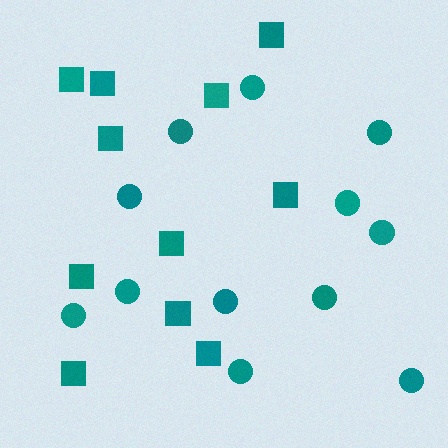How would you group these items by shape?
There are 2 groups: one group of circles (12) and one group of squares (11).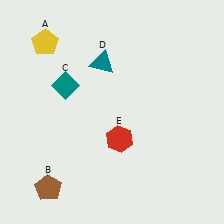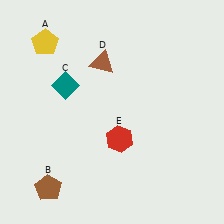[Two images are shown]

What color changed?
The triangle (D) changed from teal in Image 1 to brown in Image 2.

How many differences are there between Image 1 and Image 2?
There is 1 difference between the two images.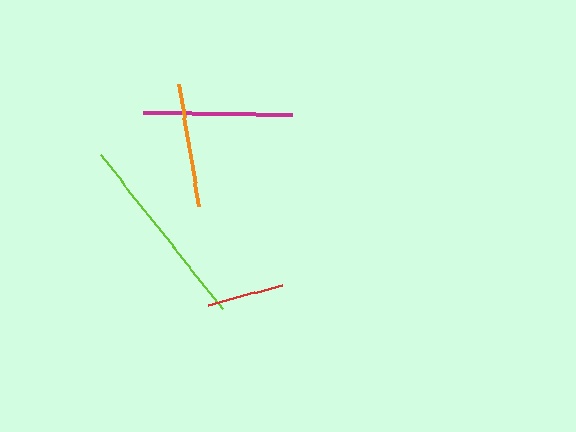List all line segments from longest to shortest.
From longest to shortest: lime, magenta, orange, red.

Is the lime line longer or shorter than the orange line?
The lime line is longer than the orange line.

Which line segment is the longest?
The lime line is the longest at approximately 196 pixels.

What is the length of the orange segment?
The orange segment is approximately 123 pixels long.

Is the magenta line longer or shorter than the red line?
The magenta line is longer than the red line.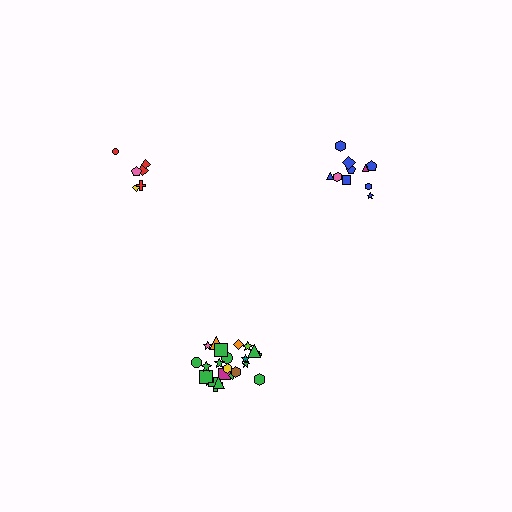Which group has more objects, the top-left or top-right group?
The top-right group.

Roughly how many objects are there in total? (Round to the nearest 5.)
Roughly 40 objects in total.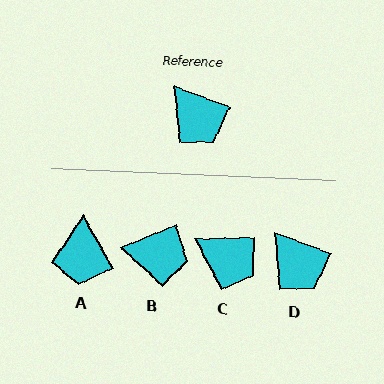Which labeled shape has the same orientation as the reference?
D.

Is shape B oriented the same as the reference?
No, it is off by about 43 degrees.